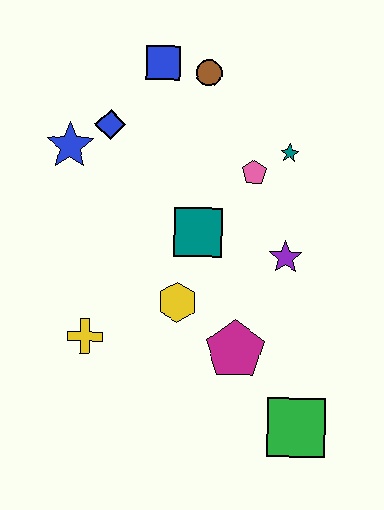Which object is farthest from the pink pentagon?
The green square is farthest from the pink pentagon.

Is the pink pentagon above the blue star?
No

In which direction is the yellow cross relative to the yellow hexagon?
The yellow cross is to the left of the yellow hexagon.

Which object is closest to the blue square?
The brown circle is closest to the blue square.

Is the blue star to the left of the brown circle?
Yes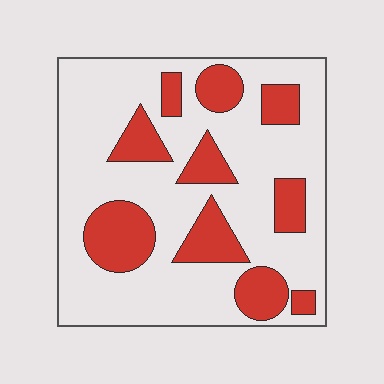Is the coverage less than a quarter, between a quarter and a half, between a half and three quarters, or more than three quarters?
Between a quarter and a half.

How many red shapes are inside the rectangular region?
10.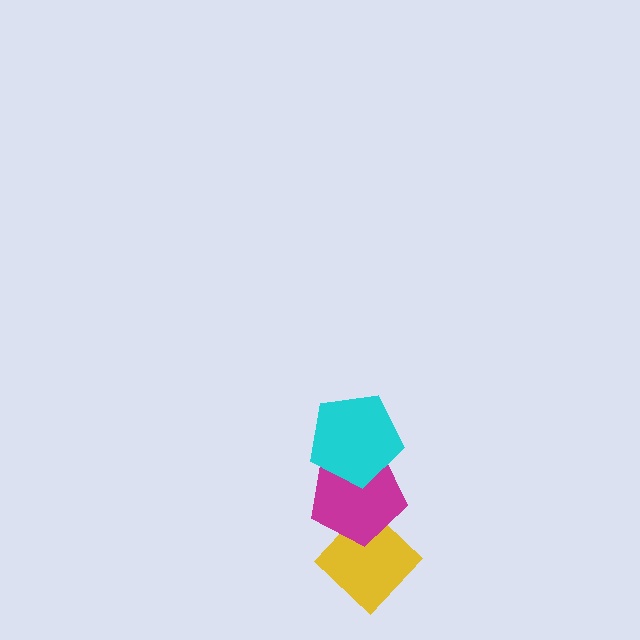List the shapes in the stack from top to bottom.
From top to bottom: the cyan pentagon, the magenta pentagon, the yellow diamond.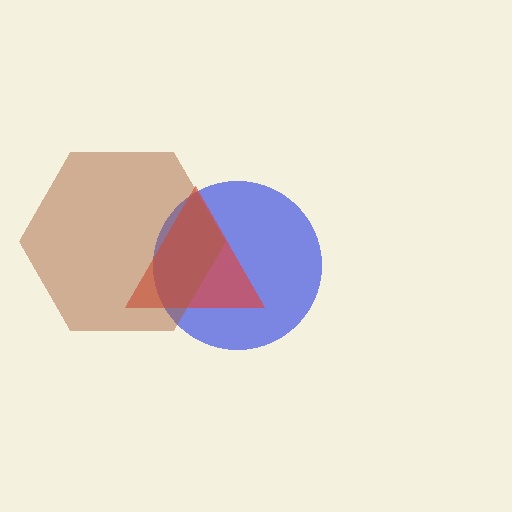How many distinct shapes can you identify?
There are 3 distinct shapes: a blue circle, a red triangle, a brown hexagon.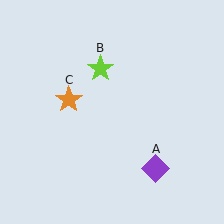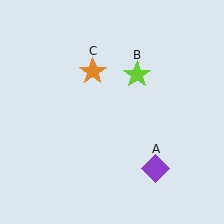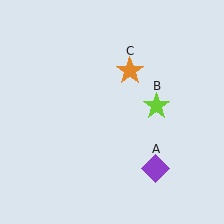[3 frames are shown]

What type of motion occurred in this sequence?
The lime star (object B), orange star (object C) rotated clockwise around the center of the scene.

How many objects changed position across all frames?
2 objects changed position: lime star (object B), orange star (object C).